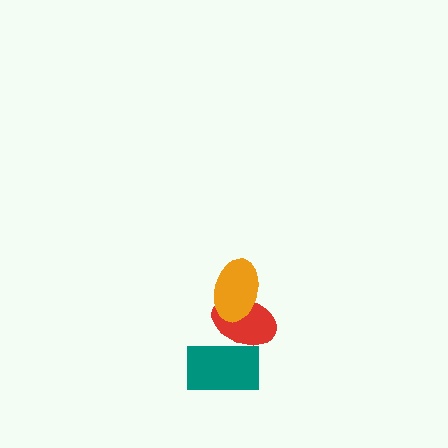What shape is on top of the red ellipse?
The orange ellipse is on top of the red ellipse.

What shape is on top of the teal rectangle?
The red ellipse is on top of the teal rectangle.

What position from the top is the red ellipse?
The red ellipse is 2nd from the top.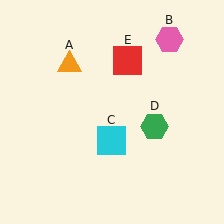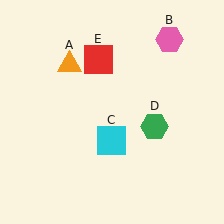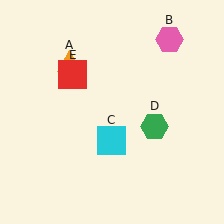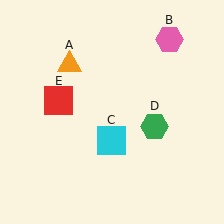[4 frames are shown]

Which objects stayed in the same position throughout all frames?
Orange triangle (object A) and pink hexagon (object B) and cyan square (object C) and green hexagon (object D) remained stationary.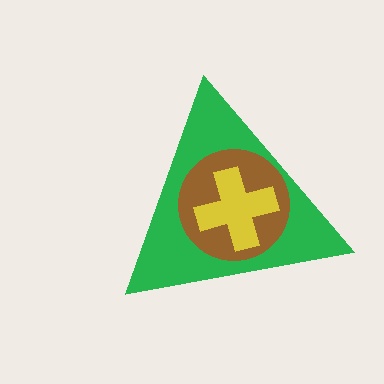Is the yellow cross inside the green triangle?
Yes.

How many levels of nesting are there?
3.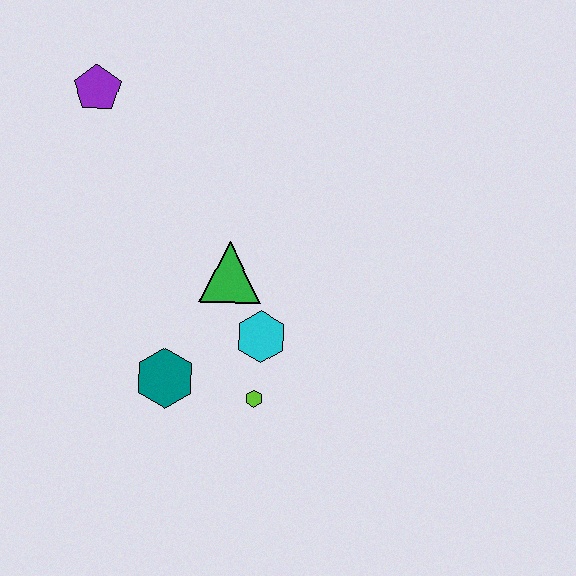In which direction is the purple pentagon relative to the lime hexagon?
The purple pentagon is above the lime hexagon.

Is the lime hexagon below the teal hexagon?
Yes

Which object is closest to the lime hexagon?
The cyan hexagon is closest to the lime hexagon.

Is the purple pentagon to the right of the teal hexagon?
No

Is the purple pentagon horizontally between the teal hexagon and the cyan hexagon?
No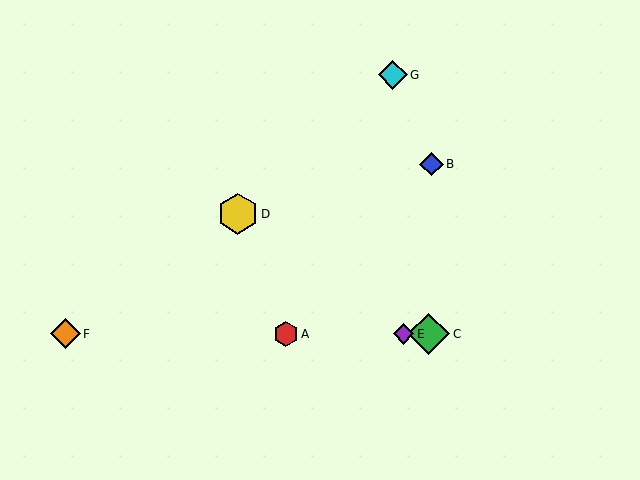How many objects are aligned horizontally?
4 objects (A, C, E, F) are aligned horizontally.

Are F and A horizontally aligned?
Yes, both are at y≈334.